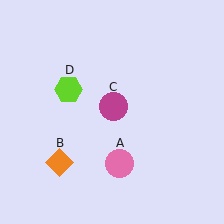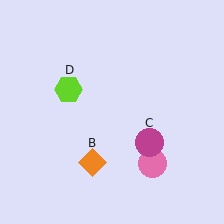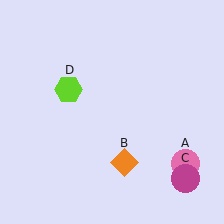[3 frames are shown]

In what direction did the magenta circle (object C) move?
The magenta circle (object C) moved down and to the right.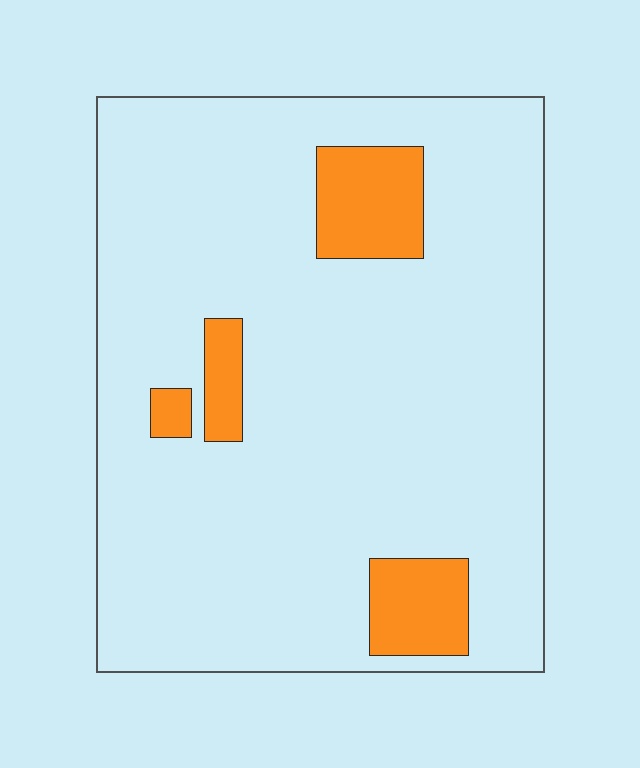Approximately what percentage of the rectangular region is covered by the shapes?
Approximately 10%.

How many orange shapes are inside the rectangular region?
4.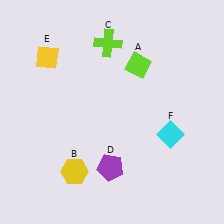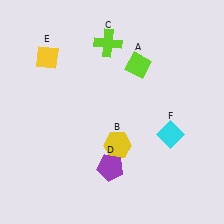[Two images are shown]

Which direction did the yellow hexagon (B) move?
The yellow hexagon (B) moved right.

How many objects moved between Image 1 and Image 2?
1 object moved between the two images.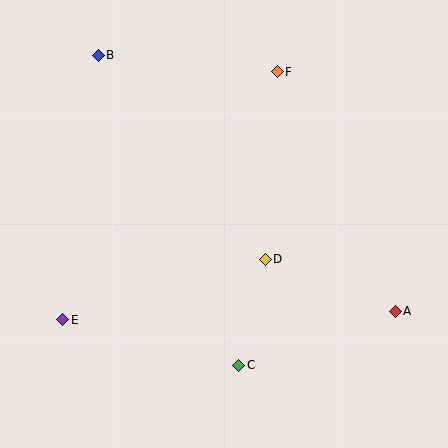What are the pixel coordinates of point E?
Point E is at (63, 320).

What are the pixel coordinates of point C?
Point C is at (239, 365).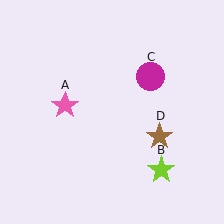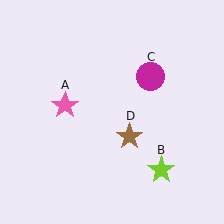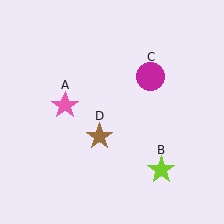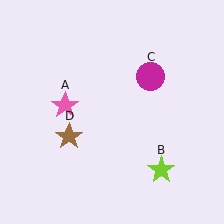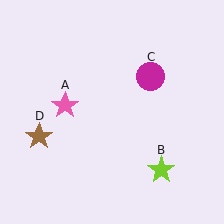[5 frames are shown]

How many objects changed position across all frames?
1 object changed position: brown star (object D).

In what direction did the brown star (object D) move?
The brown star (object D) moved left.